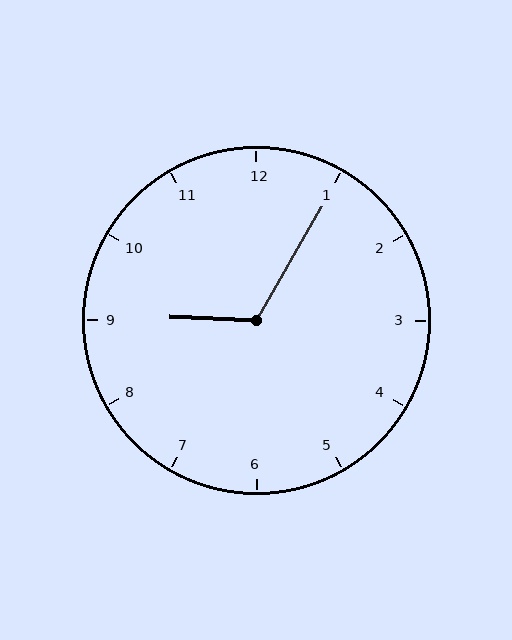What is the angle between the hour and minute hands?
Approximately 118 degrees.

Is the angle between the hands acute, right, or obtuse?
It is obtuse.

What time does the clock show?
9:05.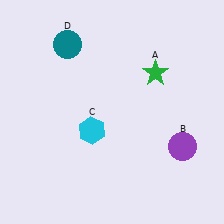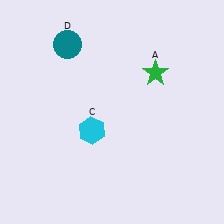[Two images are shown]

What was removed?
The purple circle (B) was removed in Image 2.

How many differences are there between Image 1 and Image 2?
There is 1 difference between the two images.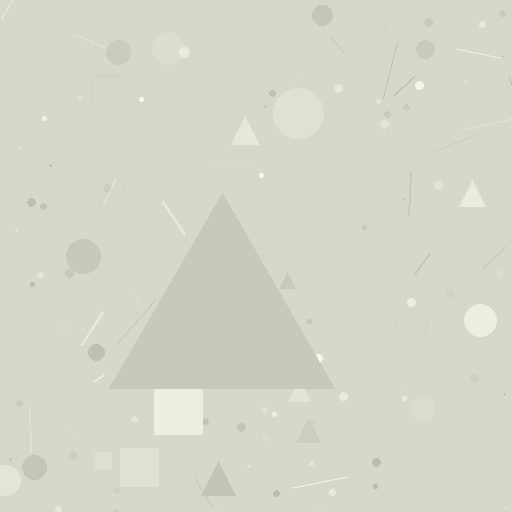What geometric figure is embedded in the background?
A triangle is embedded in the background.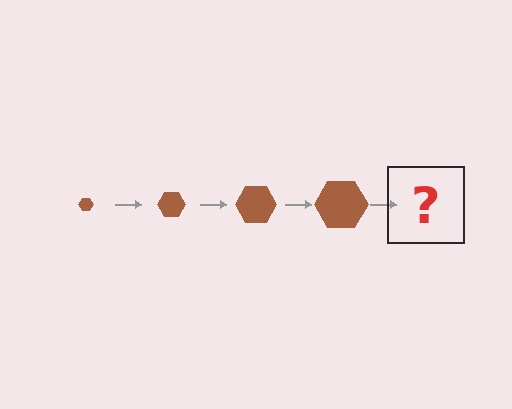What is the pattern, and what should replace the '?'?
The pattern is that the hexagon gets progressively larger each step. The '?' should be a brown hexagon, larger than the previous one.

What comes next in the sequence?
The next element should be a brown hexagon, larger than the previous one.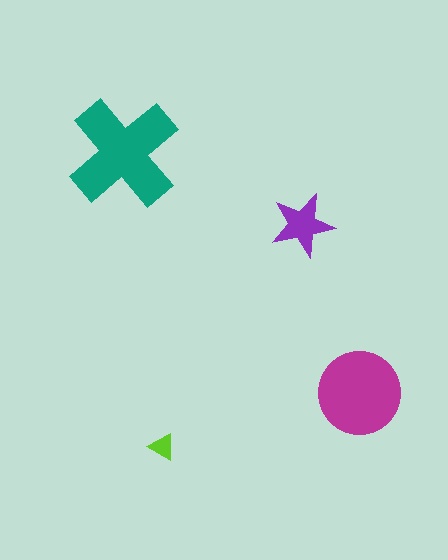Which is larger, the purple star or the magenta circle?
The magenta circle.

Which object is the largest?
The teal cross.